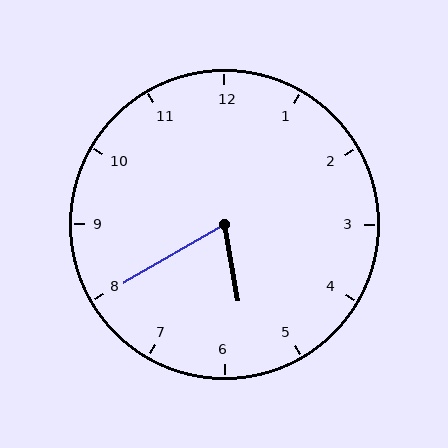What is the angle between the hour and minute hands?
Approximately 70 degrees.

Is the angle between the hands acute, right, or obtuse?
It is acute.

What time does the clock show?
5:40.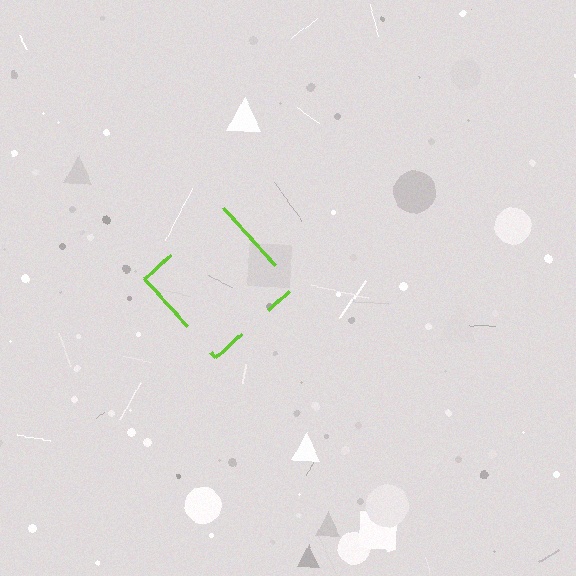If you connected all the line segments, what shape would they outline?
They would outline a diamond.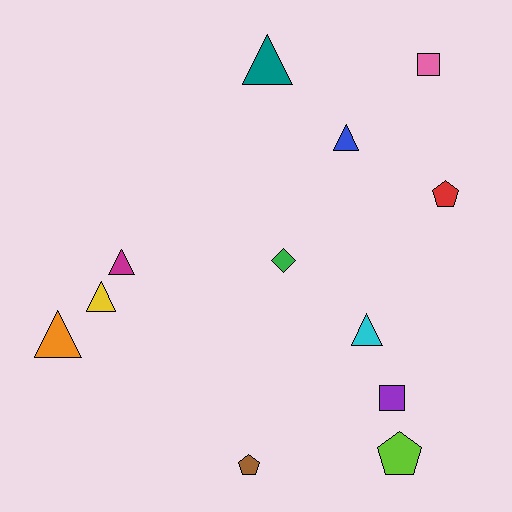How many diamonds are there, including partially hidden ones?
There is 1 diamond.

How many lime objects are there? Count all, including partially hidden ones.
There is 1 lime object.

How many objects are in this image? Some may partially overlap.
There are 12 objects.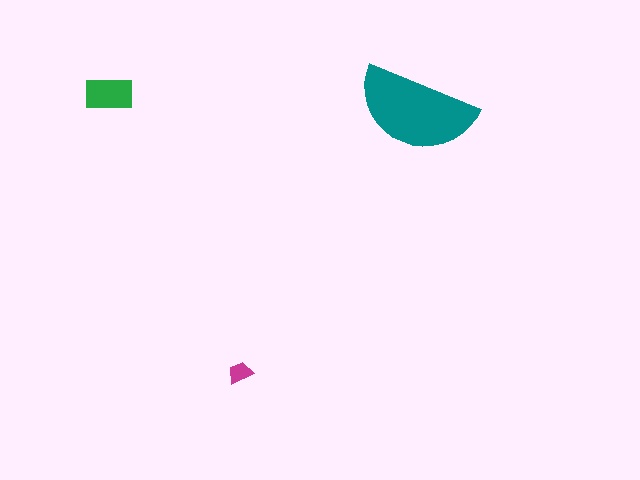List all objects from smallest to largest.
The magenta trapezoid, the green rectangle, the teal semicircle.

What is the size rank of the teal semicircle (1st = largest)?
1st.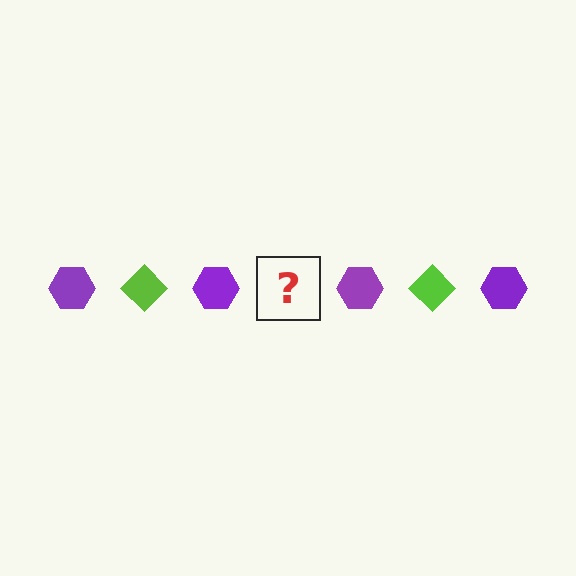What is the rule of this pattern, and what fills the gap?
The rule is that the pattern alternates between purple hexagon and lime diamond. The gap should be filled with a lime diamond.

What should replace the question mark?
The question mark should be replaced with a lime diamond.